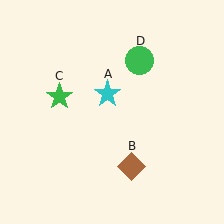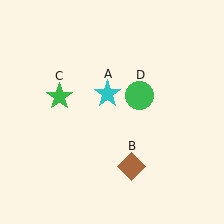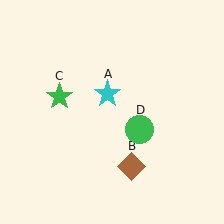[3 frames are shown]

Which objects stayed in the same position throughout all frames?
Cyan star (object A) and brown diamond (object B) and green star (object C) remained stationary.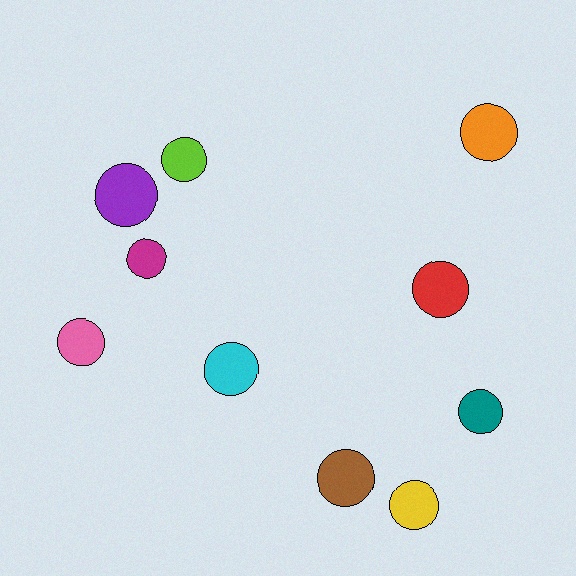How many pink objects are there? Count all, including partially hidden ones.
There is 1 pink object.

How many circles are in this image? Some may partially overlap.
There are 10 circles.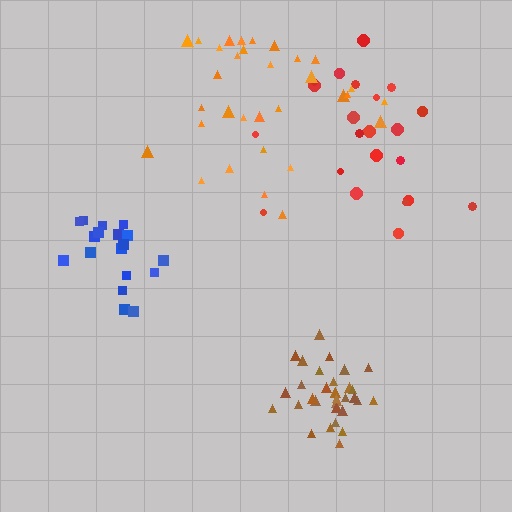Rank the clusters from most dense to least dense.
brown, blue, orange, red.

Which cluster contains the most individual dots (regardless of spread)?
Brown (33).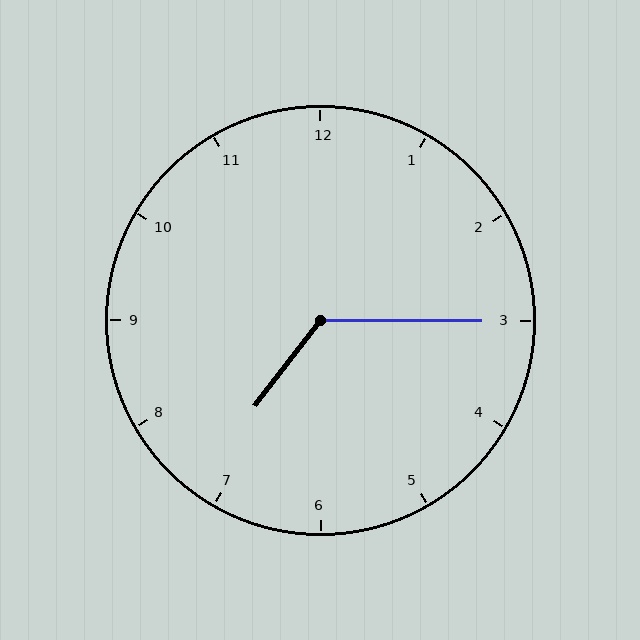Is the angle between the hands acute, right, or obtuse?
It is obtuse.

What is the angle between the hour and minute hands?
Approximately 128 degrees.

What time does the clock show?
7:15.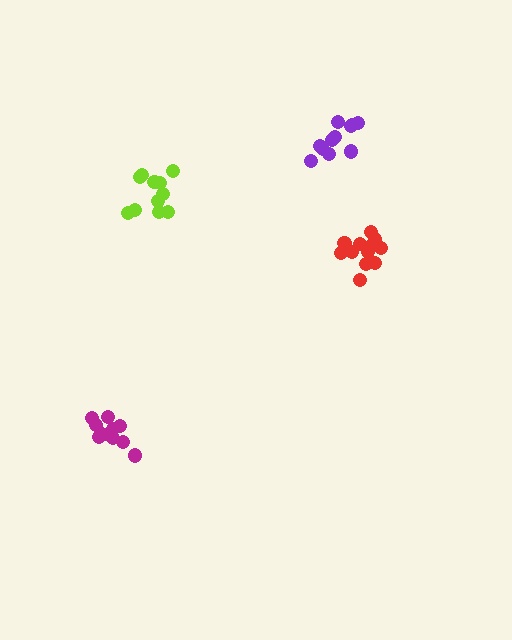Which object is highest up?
The purple cluster is topmost.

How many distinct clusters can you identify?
There are 4 distinct clusters.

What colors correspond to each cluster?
The clusters are colored: magenta, purple, red, lime.